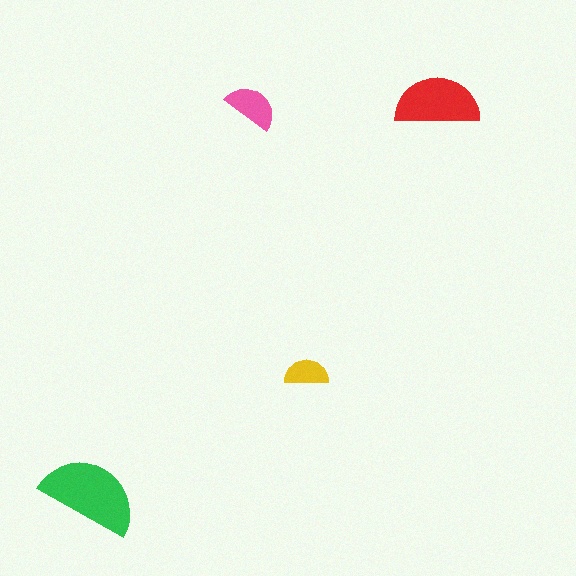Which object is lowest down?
The green semicircle is bottommost.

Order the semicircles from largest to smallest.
the green one, the red one, the pink one, the yellow one.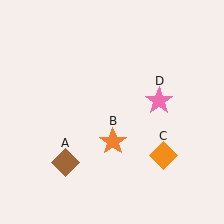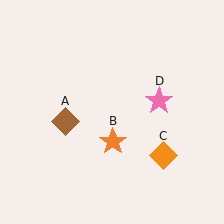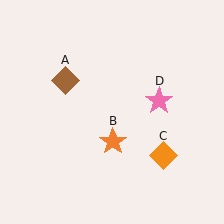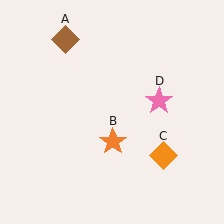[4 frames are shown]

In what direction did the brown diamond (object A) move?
The brown diamond (object A) moved up.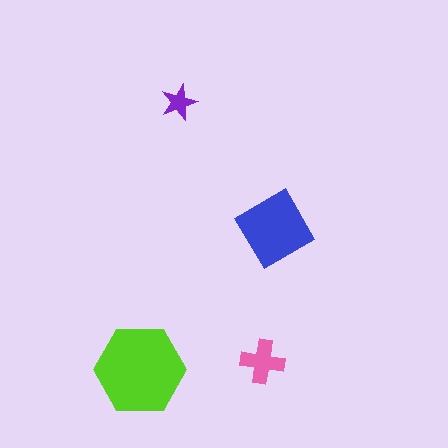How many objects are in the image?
There are 4 objects in the image.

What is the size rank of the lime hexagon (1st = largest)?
1st.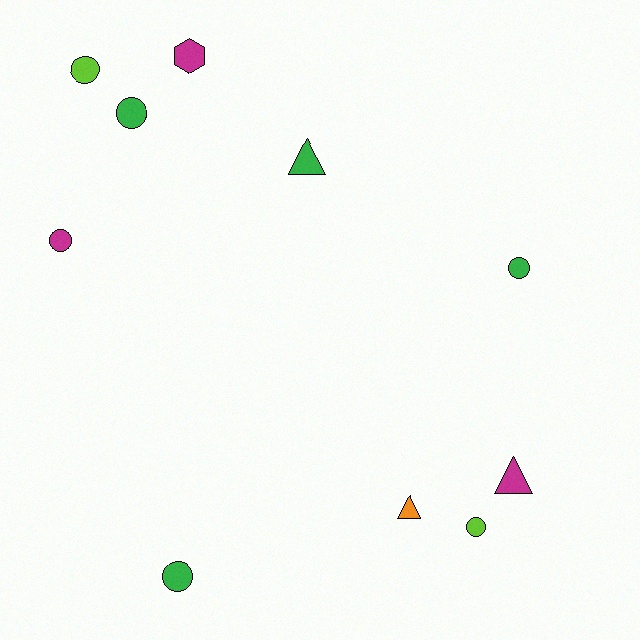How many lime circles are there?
There are 2 lime circles.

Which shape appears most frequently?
Circle, with 6 objects.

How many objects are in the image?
There are 10 objects.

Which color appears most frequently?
Green, with 4 objects.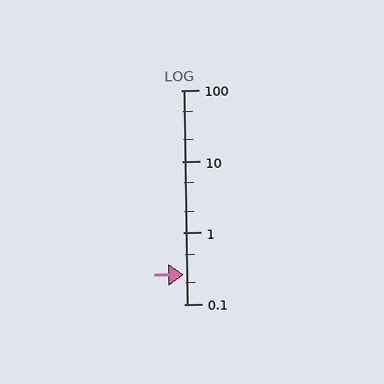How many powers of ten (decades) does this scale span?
The scale spans 3 decades, from 0.1 to 100.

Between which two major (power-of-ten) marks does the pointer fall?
The pointer is between 0.1 and 1.